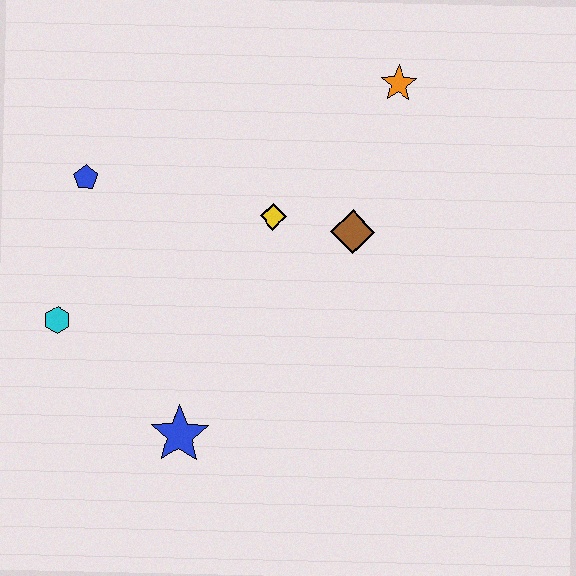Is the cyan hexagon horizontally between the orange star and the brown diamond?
No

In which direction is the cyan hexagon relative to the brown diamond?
The cyan hexagon is to the left of the brown diamond.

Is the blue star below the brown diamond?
Yes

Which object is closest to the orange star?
The brown diamond is closest to the orange star.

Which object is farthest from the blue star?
The orange star is farthest from the blue star.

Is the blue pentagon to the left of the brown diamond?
Yes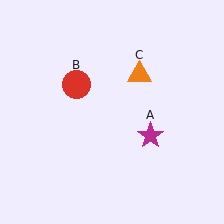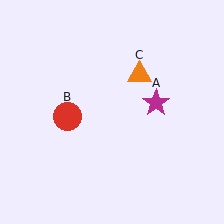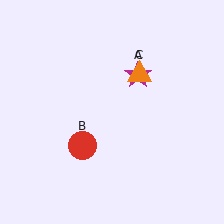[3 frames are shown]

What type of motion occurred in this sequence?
The magenta star (object A), red circle (object B) rotated counterclockwise around the center of the scene.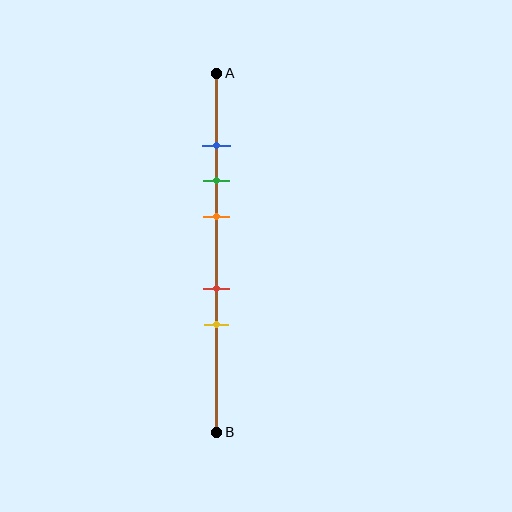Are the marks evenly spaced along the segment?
No, the marks are not evenly spaced.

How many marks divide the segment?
There are 5 marks dividing the segment.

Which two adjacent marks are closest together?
The blue and green marks are the closest adjacent pair.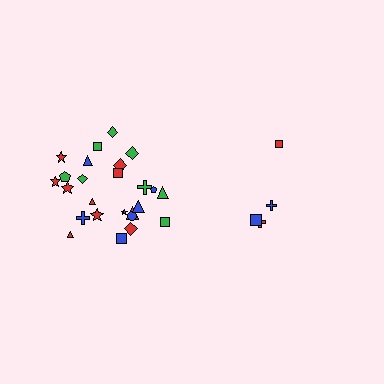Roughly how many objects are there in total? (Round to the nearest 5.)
Roughly 30 objects in total.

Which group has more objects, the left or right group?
The left group.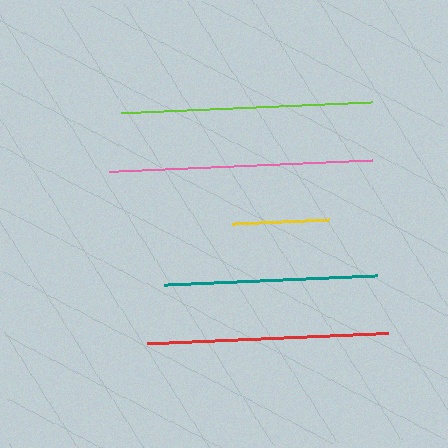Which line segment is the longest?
The pink line is the longest at approximately 264 pixels.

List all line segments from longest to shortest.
From longest to shortest: pink, lime, red, teal, yellow.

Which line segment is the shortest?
The yellow line is the shortest at approximately 97 pixels.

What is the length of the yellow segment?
The yellow segment is approximately 97 pixels long.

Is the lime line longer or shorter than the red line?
The lime line is longer than the red line.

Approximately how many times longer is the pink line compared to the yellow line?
The pink line is approximately 2.7 times the length of the yellow line.